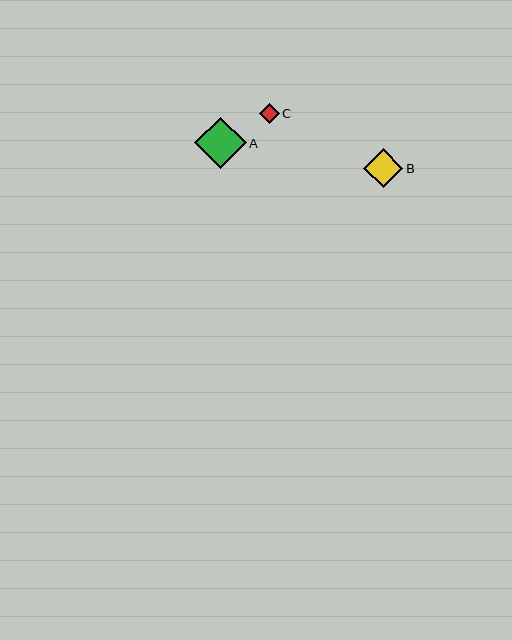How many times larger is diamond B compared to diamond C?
Diamond B is approximately 1.9 times the size of diamond C.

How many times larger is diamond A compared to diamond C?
Diamond A is approximately 2.6 times the size of diamond C.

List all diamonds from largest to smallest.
From largest to smallest: A, B, C.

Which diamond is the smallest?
Diamond C is the smallest with a size of approximately 20 pixels.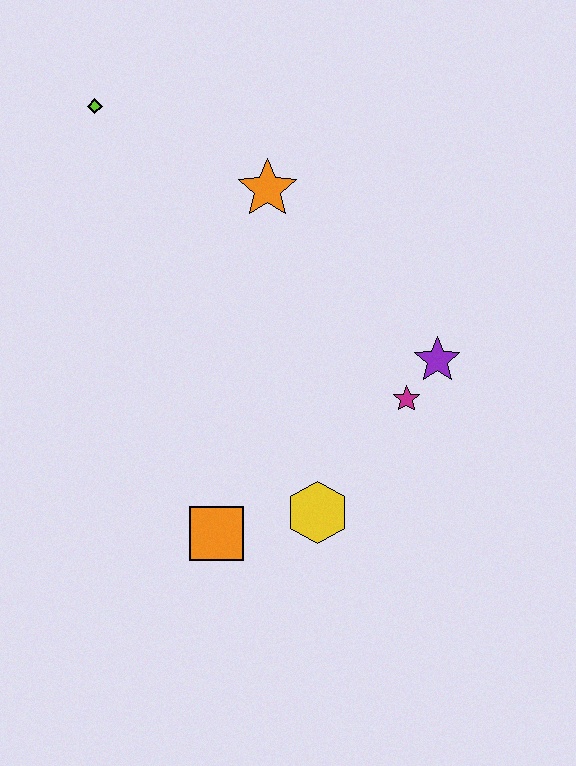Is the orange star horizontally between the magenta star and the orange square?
Yes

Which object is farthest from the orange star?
The orange square is farthest from the orange star.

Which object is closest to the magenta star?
The purple star is closest to the magenta star.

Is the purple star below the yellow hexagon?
No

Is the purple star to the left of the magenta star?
No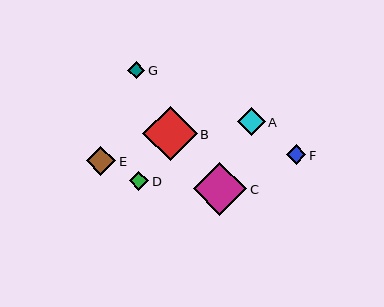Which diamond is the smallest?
Diamond G is the smallest with a size of approximately 17 pixels.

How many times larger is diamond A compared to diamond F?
Diamond A is approximately 1.4 times the size of diamond F.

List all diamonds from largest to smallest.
From largest to smallest: B, C, E, A, D, F, G.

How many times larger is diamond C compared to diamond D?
Diamond C is approximately 2.7 times the size of diamond D.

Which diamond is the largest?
Diamond B is the largest with a size of approximately 54 pixels.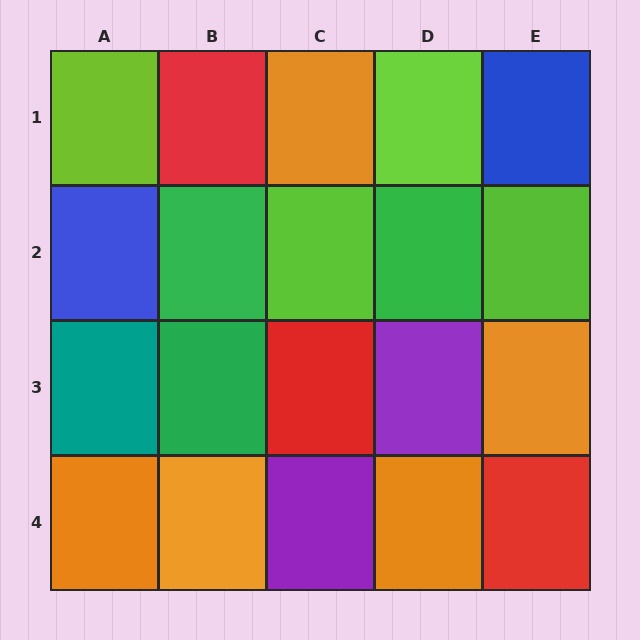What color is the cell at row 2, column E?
Lime.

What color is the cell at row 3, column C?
Red.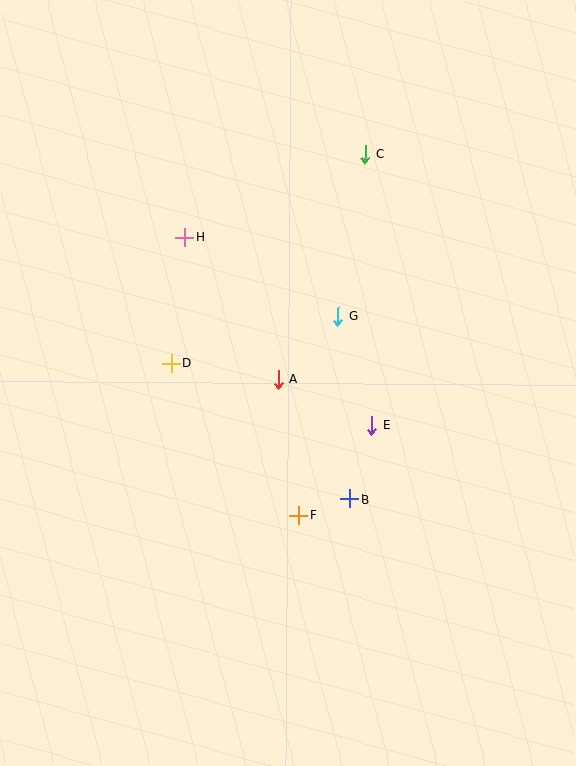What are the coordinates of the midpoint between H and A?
The midpoint between H and A is at (231, 308).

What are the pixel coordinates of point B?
Point B is at (350, 499).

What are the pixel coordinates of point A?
Point A is at (278, 379).